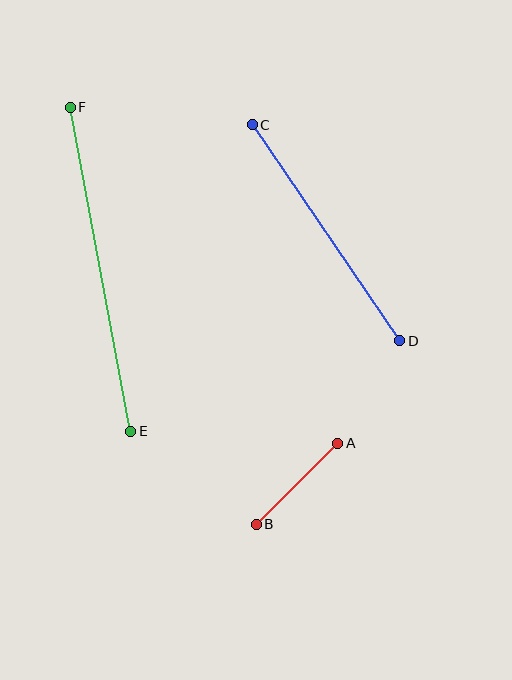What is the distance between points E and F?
The distance is approximately 330 pixels.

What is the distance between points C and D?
The distance is approximately 262 pixels.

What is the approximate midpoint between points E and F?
The midpoint is at approximately (101, 269) pixels.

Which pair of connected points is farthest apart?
Points E and F are farthest apart.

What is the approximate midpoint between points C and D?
The midpoint is at approximately (326, 233) pixels.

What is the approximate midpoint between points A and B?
The midpoint is at approximately (297, 484) pixels.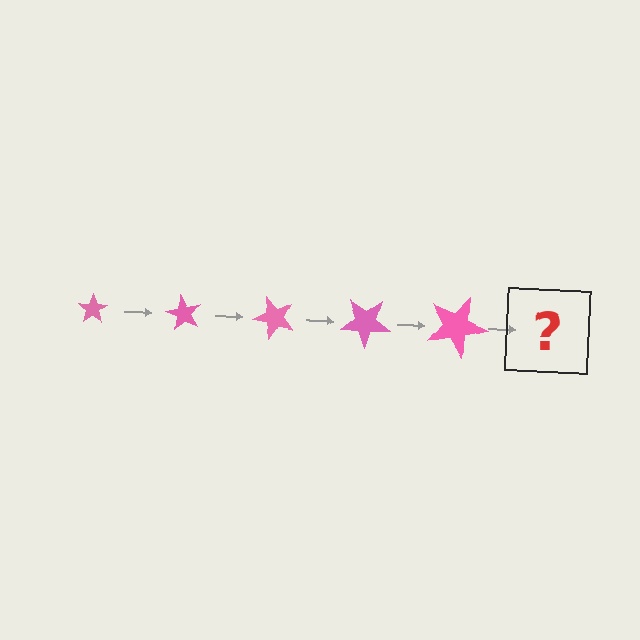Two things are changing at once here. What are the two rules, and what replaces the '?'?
The two rules are that the star grows larger each step and it rotates 60 degrees each step. The '?' should be a star, larger than the previous one and rotated 300 degrees from the start.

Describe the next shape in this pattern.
It should be a star, larger than the previous one and rotated 300 degrees from the start.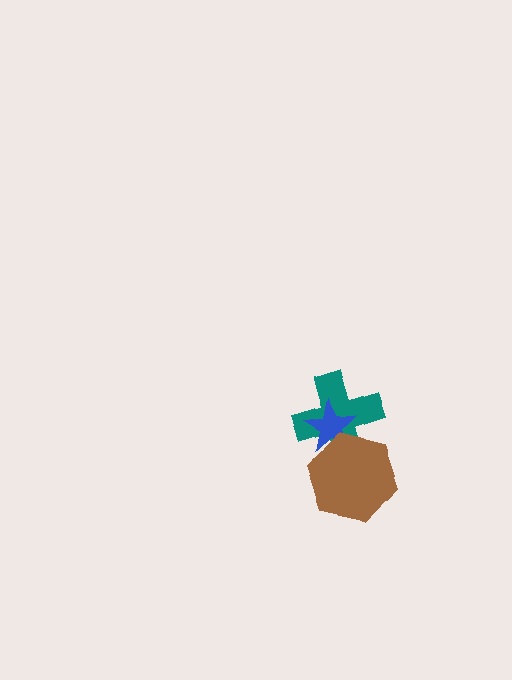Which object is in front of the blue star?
The brown hexagon is in front of the blue star.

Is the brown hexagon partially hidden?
No, no other shape covers it.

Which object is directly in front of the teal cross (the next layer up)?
The blue star is directly in front of the teal cross.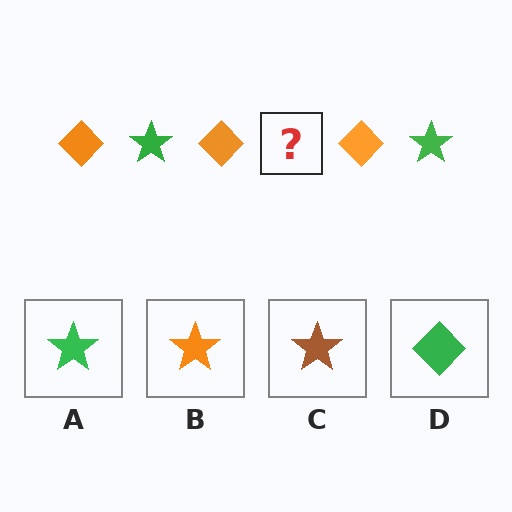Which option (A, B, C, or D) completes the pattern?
A.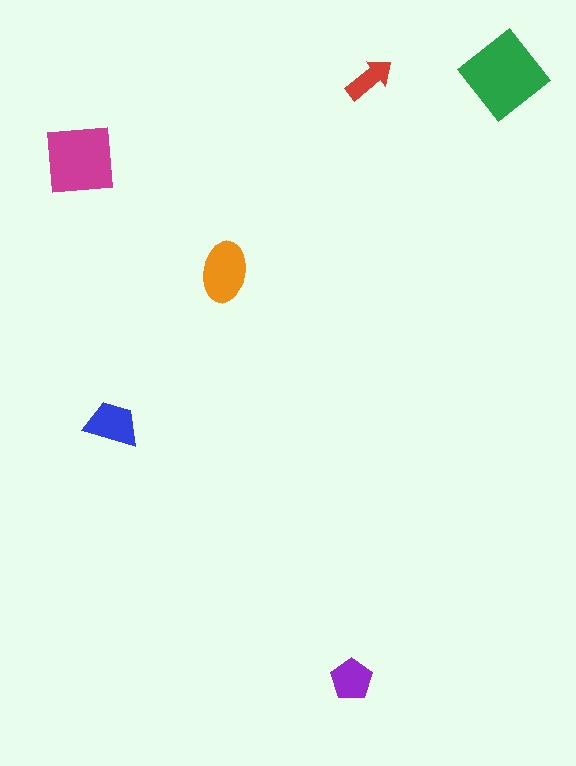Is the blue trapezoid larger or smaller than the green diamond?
Smaller.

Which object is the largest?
The green diamond.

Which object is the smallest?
The red arrow.